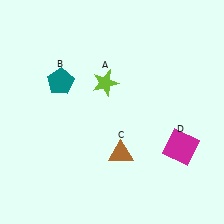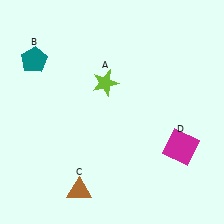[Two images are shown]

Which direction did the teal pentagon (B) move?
The teal pentagon (B) moved left.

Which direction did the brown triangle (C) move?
The brown triangle (C) moved left.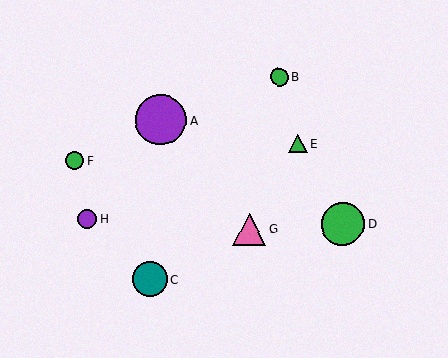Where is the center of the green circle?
The center of the green circle is at (279, 77).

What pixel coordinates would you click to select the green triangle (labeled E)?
Click at (298, 143) to select the green triangle E.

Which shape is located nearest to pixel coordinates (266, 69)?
The green circle (labeled B) at (279, 77) is nearest to that location.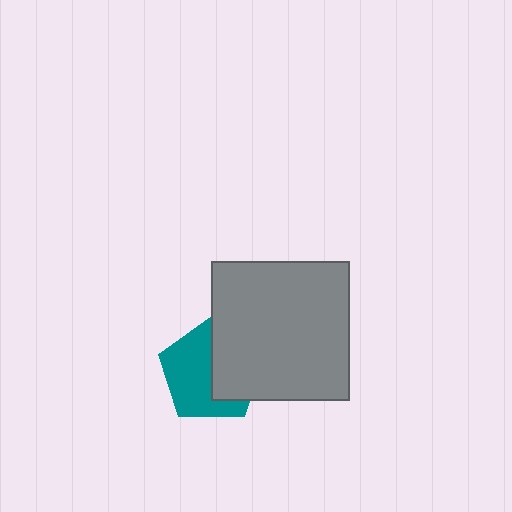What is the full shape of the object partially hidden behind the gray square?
The partially hidden object is a teal pentagon.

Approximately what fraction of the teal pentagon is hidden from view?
Roughly 42% of the teal pentagon is hidden behind the gray square.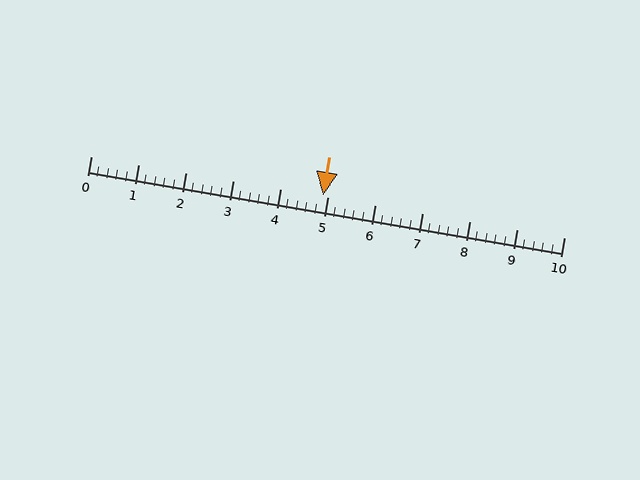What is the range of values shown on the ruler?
The ruler shows values from 0 to 10.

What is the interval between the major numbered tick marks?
The major tick marks are spaced 1 units apart.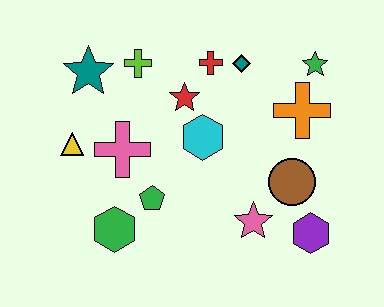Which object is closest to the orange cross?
The green star is closest to the orange cross.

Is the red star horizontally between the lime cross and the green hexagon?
No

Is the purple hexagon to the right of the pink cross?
Yes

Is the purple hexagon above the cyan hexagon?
No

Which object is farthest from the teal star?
The purple hexagon is farthest from the teal star.